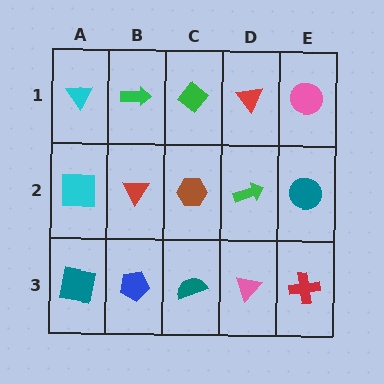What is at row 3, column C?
A teal semicircle.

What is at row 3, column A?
A teal square.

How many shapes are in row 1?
5 shapes.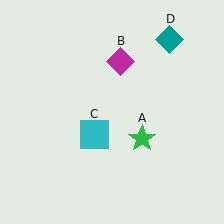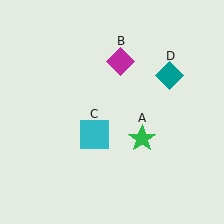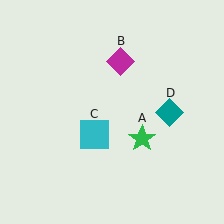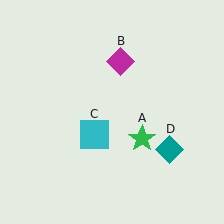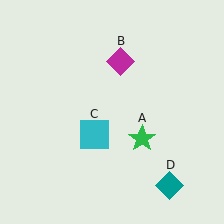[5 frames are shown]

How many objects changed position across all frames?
1 object changed position: teal diamond (object D).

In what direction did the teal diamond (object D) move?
The teal diamond (object D) moved down.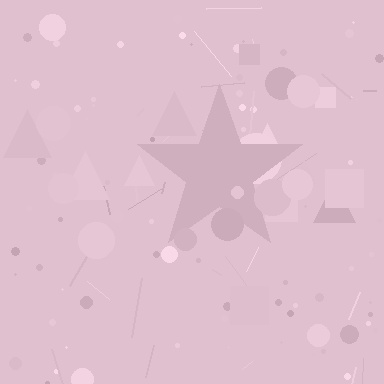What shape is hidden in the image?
A star is hidden in the image.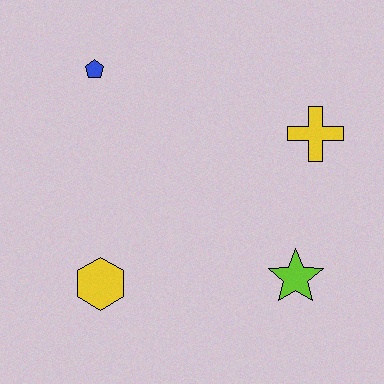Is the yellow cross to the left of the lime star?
No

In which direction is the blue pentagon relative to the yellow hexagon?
The blue pentagon is above the yellow hexagon.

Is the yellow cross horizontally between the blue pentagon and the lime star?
No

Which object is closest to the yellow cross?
The lime star is closest to the yellow cross.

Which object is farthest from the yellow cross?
The yellow hexagon is farthest from the yellow cross.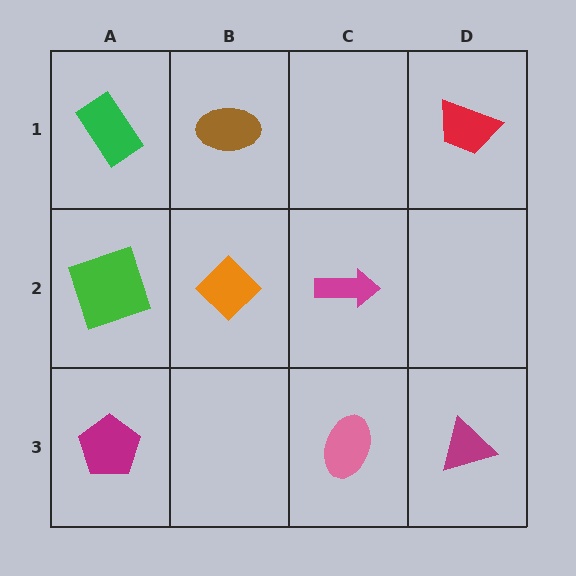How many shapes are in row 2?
3 shapes.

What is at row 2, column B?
An orange diamond.